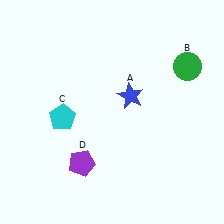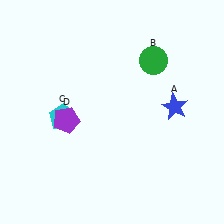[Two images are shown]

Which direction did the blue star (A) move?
The blue star (A) moved right.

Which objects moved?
The objects that moved are: the blue star (A), the green circle (B), the purple pentagon (D).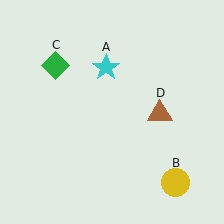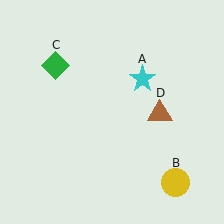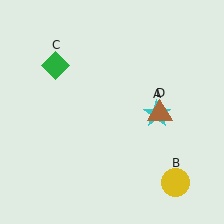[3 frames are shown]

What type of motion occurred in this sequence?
The cyan star (object A) rotated clockwise around the center of the scene.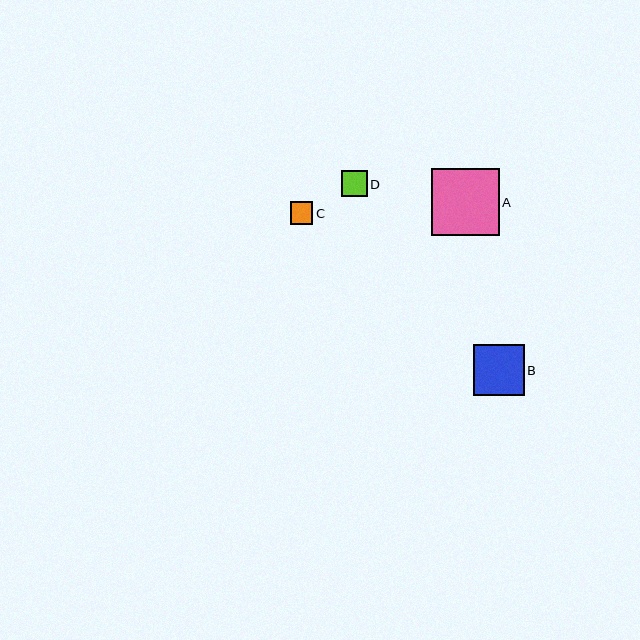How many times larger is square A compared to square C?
Square A is approximately 3.0 times the size of square C.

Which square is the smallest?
Square C is the smallest with a size of approximately 23 pixels.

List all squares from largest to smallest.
From largest to smallest: A, B, D, C.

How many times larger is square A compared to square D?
Square A is approximately 2.6 times the size of square D.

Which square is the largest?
Square A is the largest with a size of approximately 67 pixels.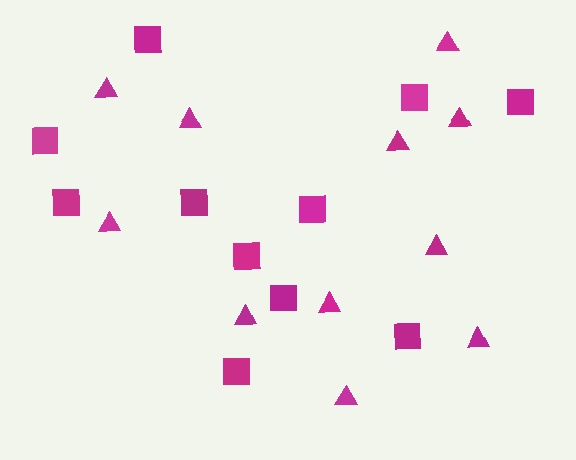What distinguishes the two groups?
There are 2 groups: one group of triangles (11) and one group of squares (11).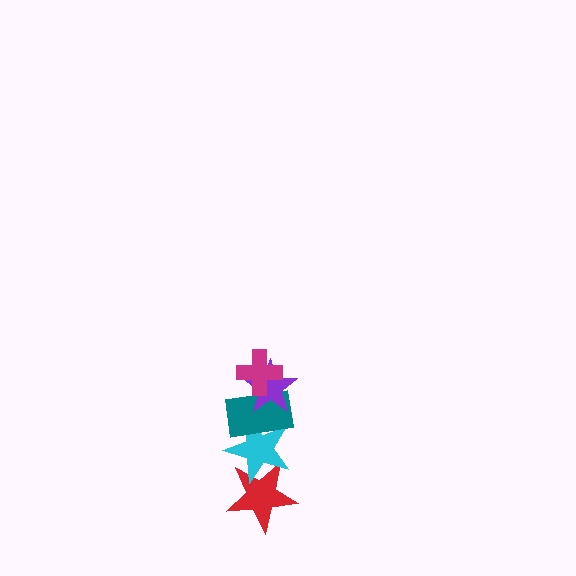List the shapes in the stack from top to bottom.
From top to bottom: the magenta cross, the purple star, the teal rectangle, the cyan star, the red star.